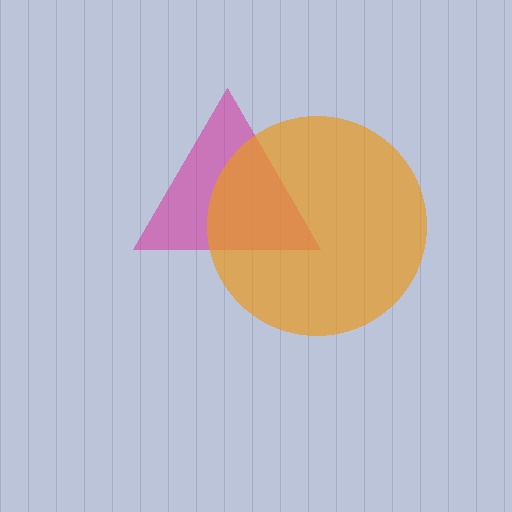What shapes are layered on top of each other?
The layered shapes are: a magenta triangle, an orange circle.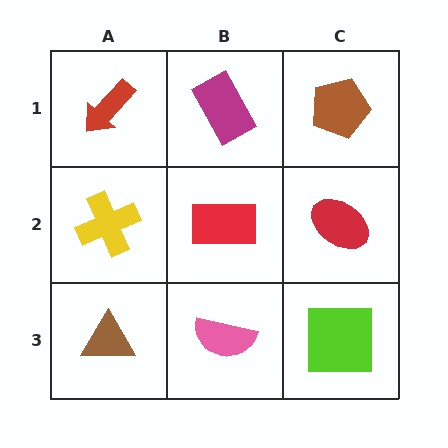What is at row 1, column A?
A red arrow.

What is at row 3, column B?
A pink semicircle.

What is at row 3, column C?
A lime square.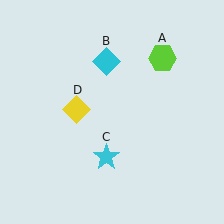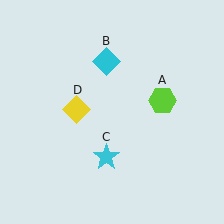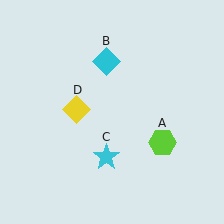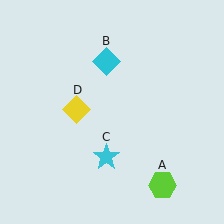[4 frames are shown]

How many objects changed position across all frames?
1 object changed position: lime hexagon (object A).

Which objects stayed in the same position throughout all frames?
Cyan diamond (object B) and cyan star (object C) and yellow diamond (object D) remained stationary.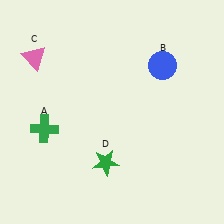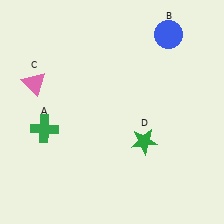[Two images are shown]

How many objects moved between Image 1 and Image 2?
3 objects moved between the two images.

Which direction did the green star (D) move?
The green star (D) moved right.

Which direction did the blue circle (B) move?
The blue circle (B) moved up.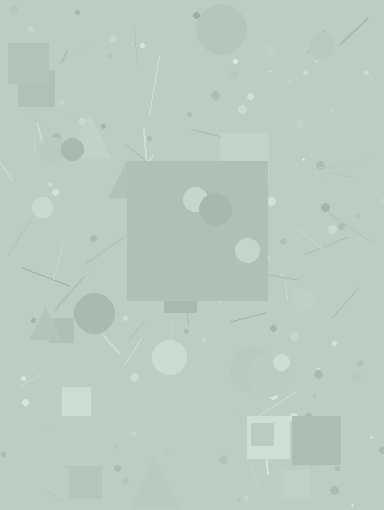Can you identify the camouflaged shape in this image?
The camouflaged shape is a square.